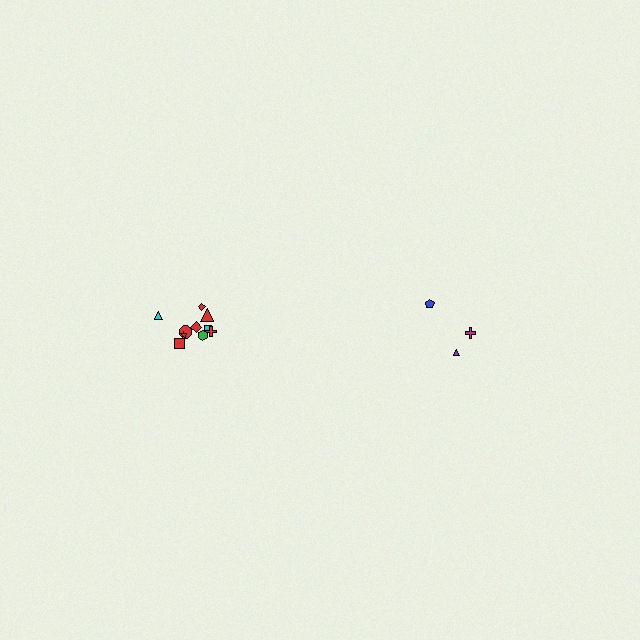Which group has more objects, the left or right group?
The left group.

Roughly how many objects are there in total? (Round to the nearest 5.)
Roughly 15 objects in total.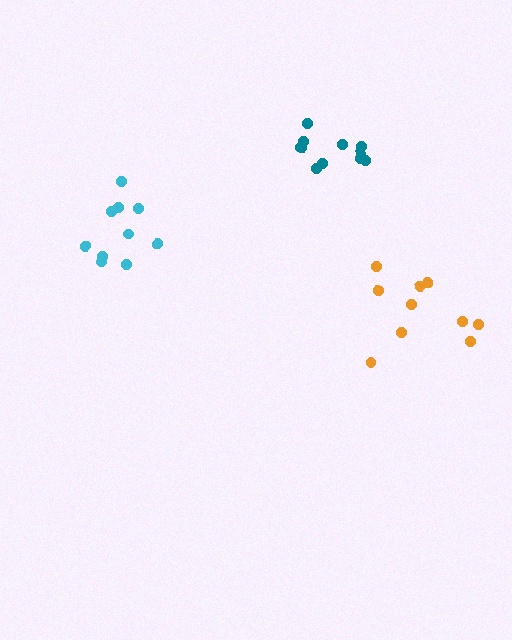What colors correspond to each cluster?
The clusters are colored: teal, cyan, orange.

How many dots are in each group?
Group 1: 11 dots, Group 2: 10 dots, Group 3: 10 dots (31 total).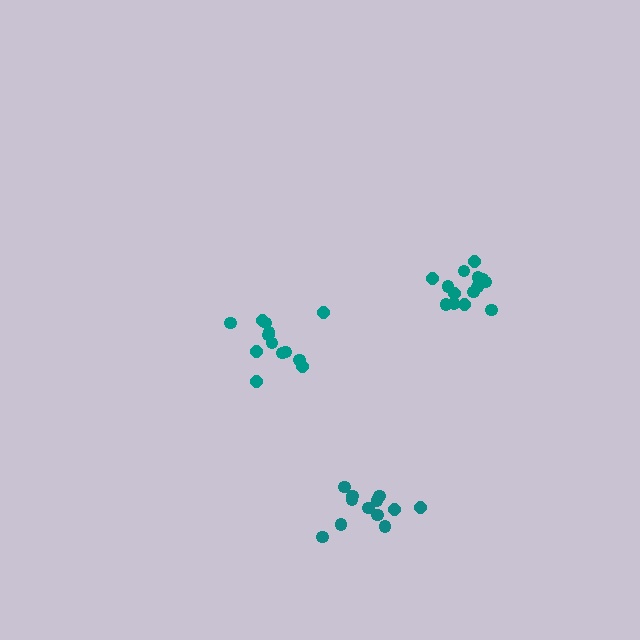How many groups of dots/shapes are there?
There are 3 groups.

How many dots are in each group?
Group 1: 13 dots, Group 2: 12 dots, Group 3: 14 dots (39 total).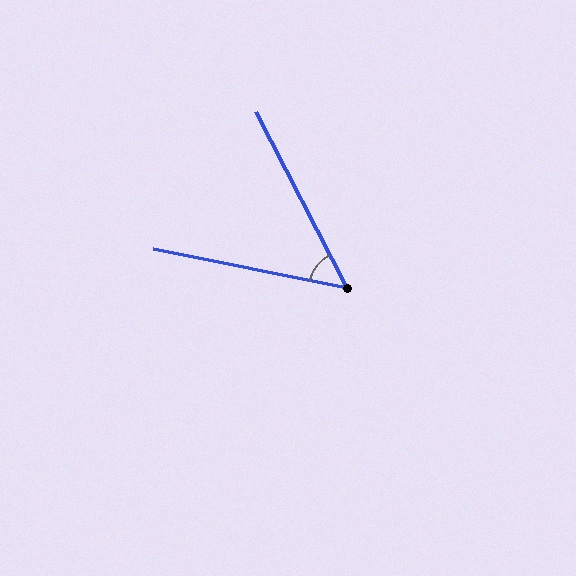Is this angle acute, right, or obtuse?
It is acute.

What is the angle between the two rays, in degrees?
Approximately 51 degrees.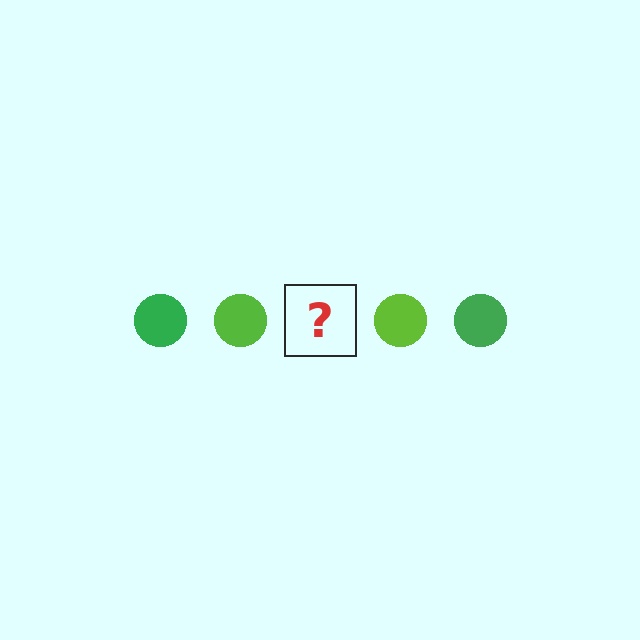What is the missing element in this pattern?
The missing element is a green circle.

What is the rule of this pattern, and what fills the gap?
The rule is that the pattern cycles through green, lime circles. The gap should be filled with a green circle.